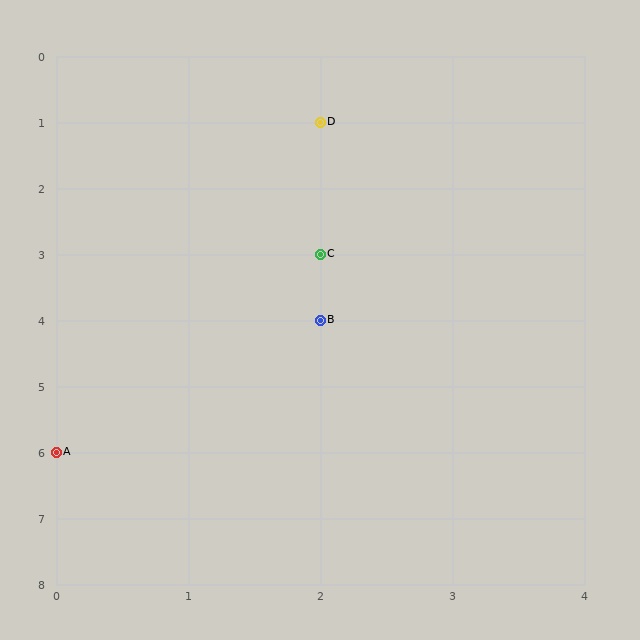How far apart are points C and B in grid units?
Points C and B are 1 row apart.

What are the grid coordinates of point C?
Point C is at grid coordinates (2, 3).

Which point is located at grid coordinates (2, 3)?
Point C is at (2, 3).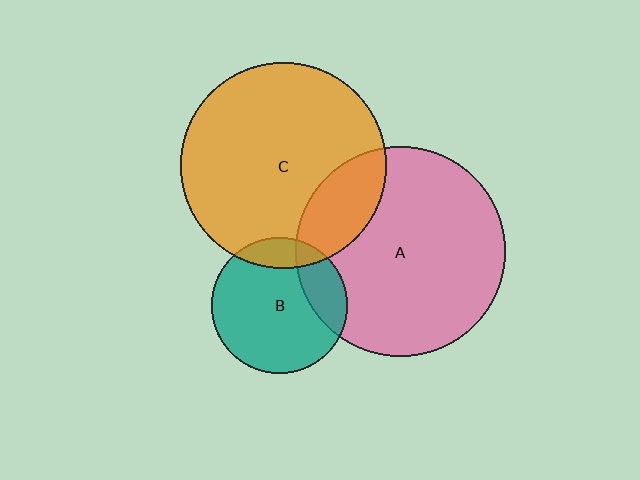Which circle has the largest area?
Circle A (pink).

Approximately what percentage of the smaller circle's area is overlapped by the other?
Approximately 20%.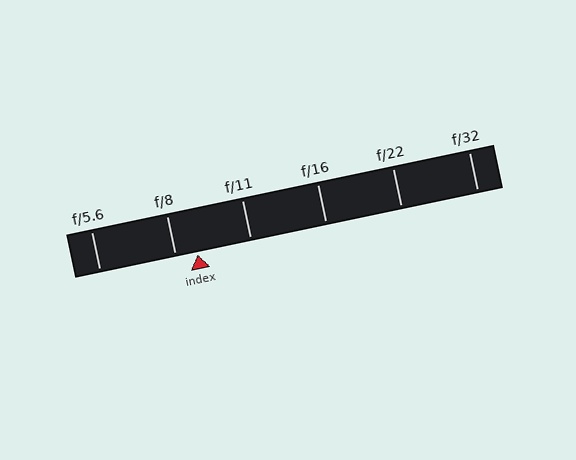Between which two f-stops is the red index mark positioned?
The index mark is between f/8 and f/11.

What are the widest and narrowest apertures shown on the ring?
The widest aperture shown is f/5.6 and the narrowest is f/32.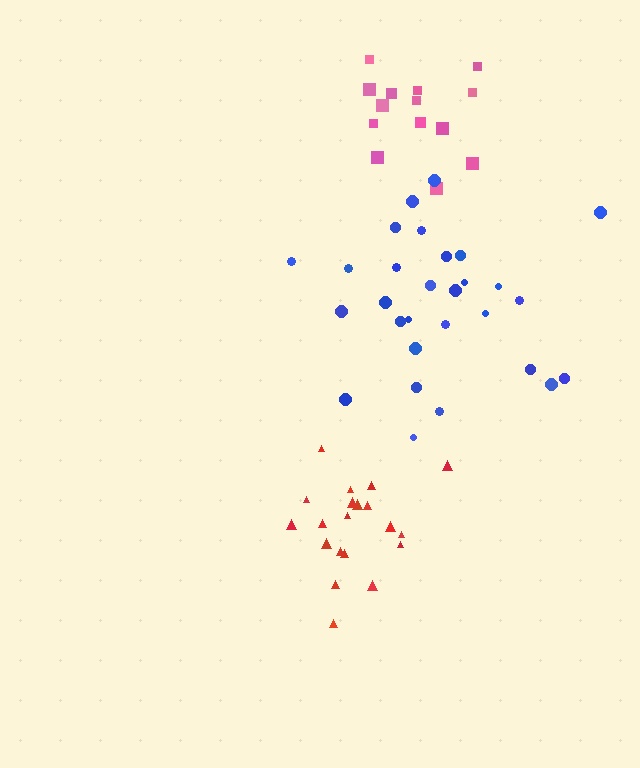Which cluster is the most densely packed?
Pink.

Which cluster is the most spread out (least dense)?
Blue.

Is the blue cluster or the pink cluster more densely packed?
Pink.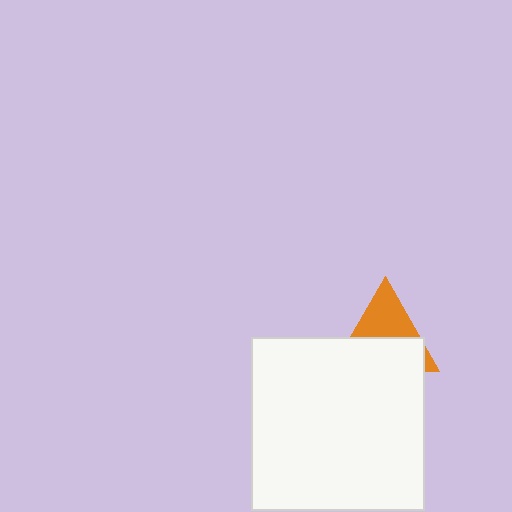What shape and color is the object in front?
The object in front is a white square.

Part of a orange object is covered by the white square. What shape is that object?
It is a triangle.